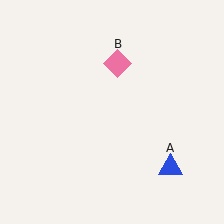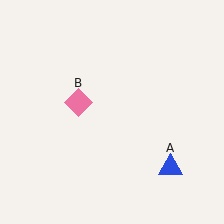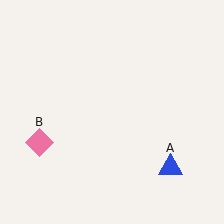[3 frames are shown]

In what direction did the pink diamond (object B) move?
The pink diamond (object B) moved down and to the left.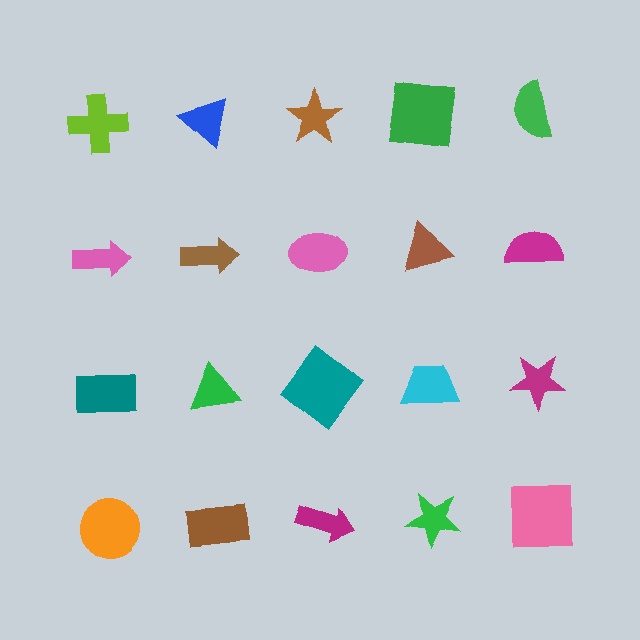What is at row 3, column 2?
A green triangle.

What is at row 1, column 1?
A lime cross.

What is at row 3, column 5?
A magenta star.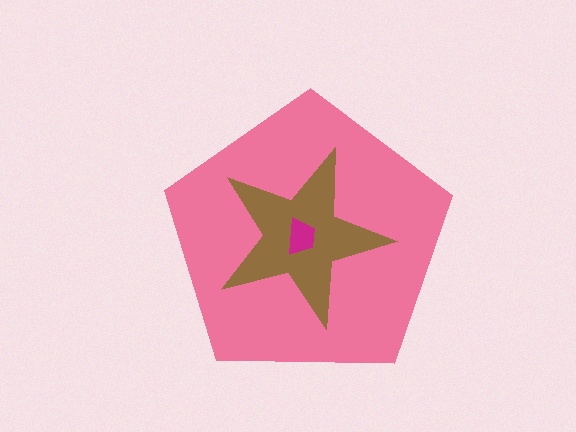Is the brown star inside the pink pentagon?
Yes.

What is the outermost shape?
The pink pentagon.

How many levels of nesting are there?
3.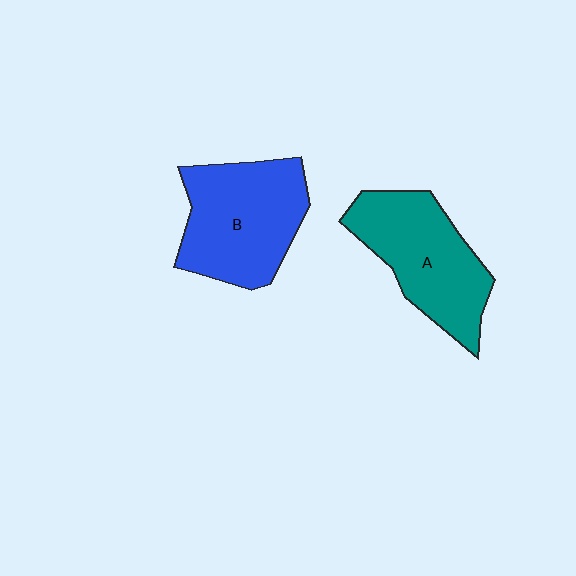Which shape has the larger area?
Shape B (blue).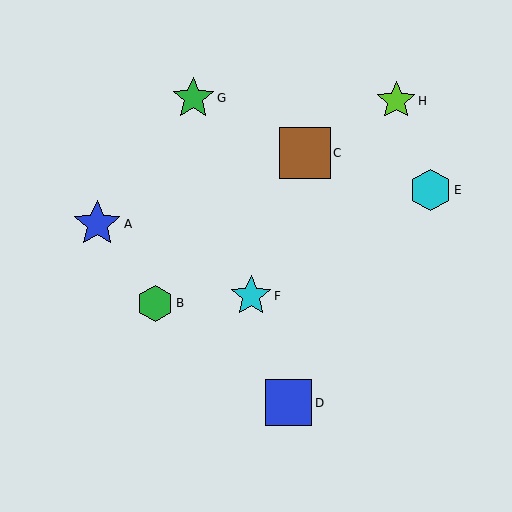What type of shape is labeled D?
Shape D is a blue square.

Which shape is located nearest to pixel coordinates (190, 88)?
The green star (labeled G) at (193, 98) is nearest to that location.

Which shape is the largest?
The brown square (labeled C) is the largest.